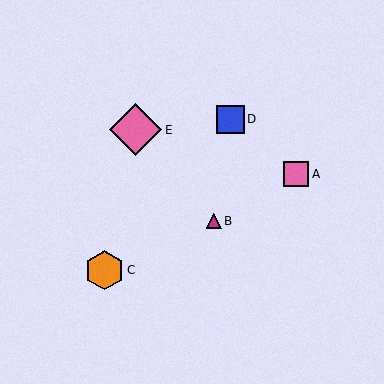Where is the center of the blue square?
The center of the blue square is at (230, 119).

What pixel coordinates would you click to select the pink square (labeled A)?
Click at (296, 174) to select the pink square A.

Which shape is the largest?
The pink diamond (labeled E) is the largest.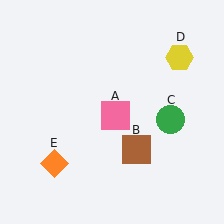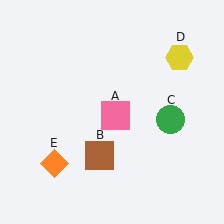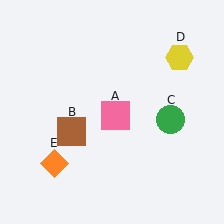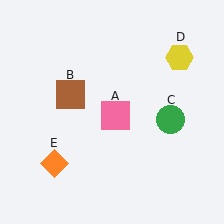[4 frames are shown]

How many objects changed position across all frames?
1 object changed position: brown square (object B).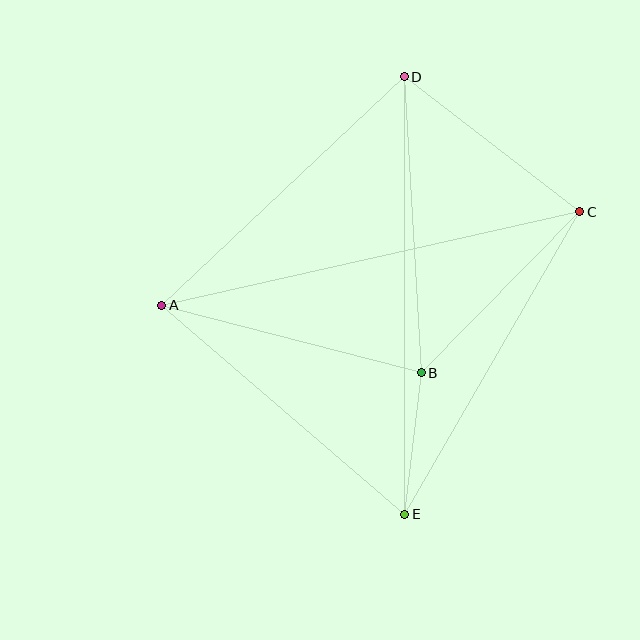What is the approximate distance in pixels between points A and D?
The distance between A and D is approximately 333 pixels.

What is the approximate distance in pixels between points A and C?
The distance between A and C is approximately 428 pixels.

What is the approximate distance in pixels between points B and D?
The distance between B and D is approximately 297 pixels.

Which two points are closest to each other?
Points B and E are closest to each other.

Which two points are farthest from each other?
Points D and E are farthest from each other.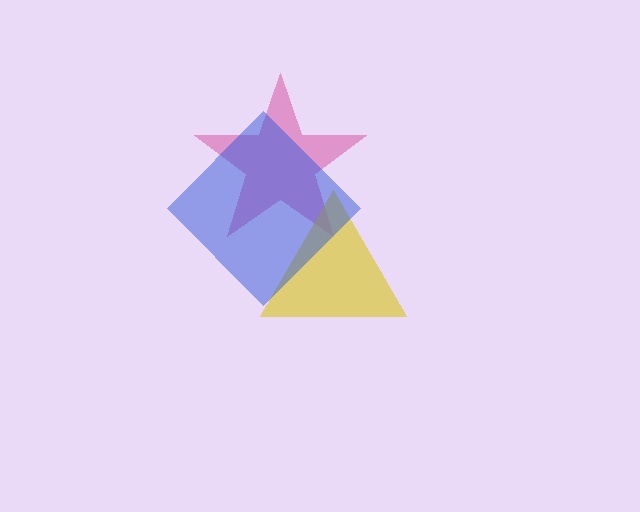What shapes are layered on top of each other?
The layered shapes are: a pink star, a yellow triangle, a blue diamond.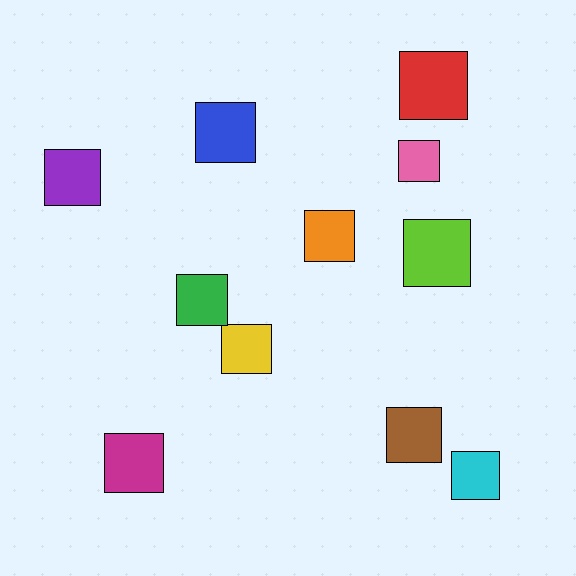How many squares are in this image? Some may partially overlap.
There are 11 squares.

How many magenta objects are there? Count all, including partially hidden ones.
There is 1 magenta object.